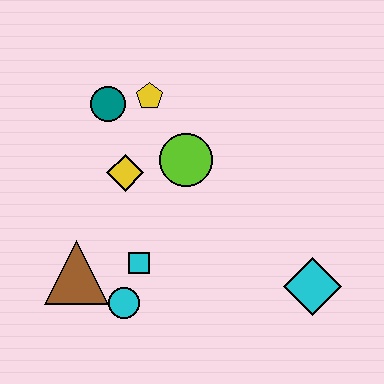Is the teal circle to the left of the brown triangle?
No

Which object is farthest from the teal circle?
The cyan diamond is farthest from the teal circle.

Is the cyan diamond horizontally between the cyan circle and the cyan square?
No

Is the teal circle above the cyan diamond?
Yes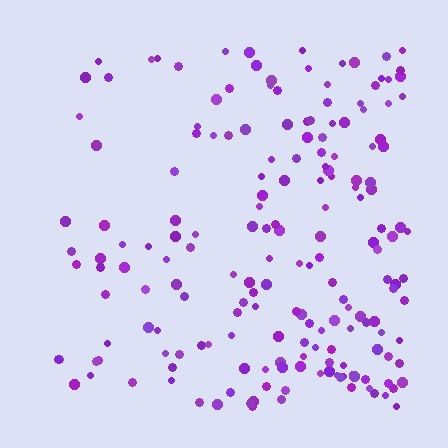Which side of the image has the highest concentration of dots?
The right.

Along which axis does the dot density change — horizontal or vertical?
Horizontal.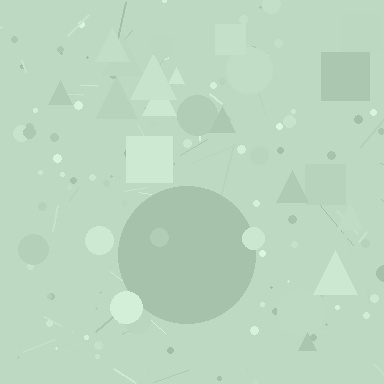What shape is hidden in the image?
A circle is hidden in the image.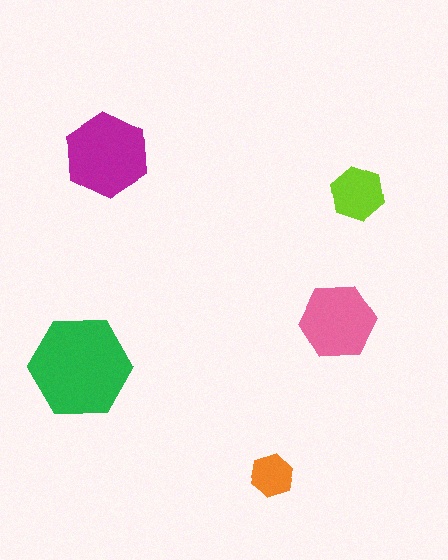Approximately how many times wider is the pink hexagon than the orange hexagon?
About 1.5 times wider.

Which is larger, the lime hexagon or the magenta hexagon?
The magenta one.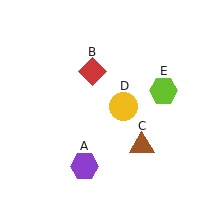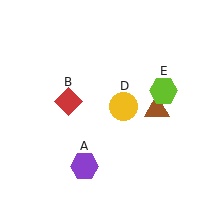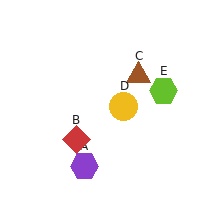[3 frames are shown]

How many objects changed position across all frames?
2 objects changed position: red diamond (object B), brown triangle (object C).